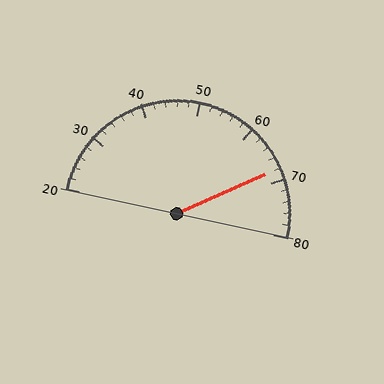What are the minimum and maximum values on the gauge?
The gauge ranges from 20 to 80.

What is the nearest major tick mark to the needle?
The nearest major tick mark is 70.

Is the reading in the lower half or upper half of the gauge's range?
The reading is in the upper half of the range (20 to 80).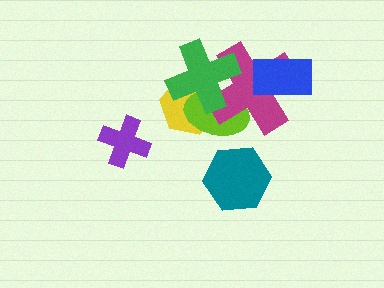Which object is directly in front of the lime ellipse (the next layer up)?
The magenta cross is directly in front of the lime ellipse.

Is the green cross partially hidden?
No, no other shape covers it.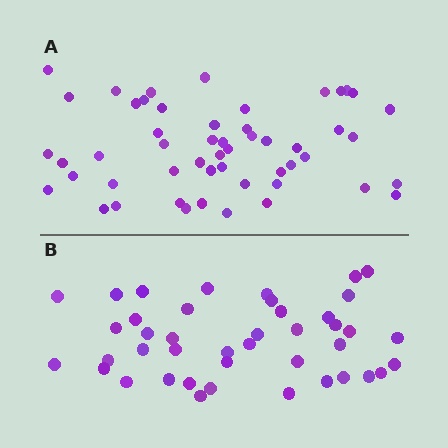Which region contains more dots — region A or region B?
Region A (the top region) has more dots.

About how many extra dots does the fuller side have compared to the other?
Region A has roughly 10 or so more dots than region B.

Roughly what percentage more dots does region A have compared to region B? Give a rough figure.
About 25% more.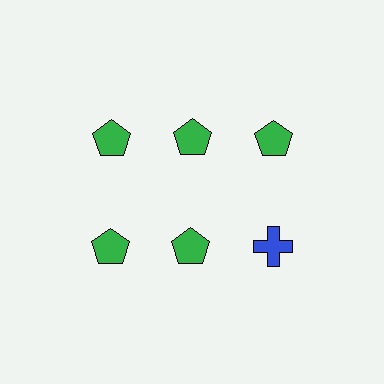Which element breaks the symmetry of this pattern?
The blue cross in the second row, center column breaks the symmetry. All other shapes are green pentagons.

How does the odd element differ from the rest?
It differs in both color (blue instead of green) and shape (cross instead of pentagon).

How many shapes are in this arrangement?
There are 6 shapes arranged in a grid pattern.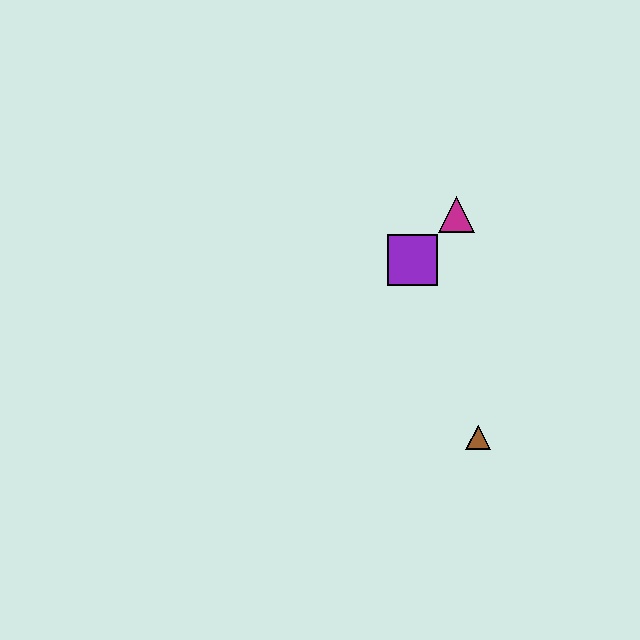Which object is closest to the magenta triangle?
The purple square is closest to the magenta triangle.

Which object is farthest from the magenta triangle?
The brown triangle is farthest from the magenta triangle.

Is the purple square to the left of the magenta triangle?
Yes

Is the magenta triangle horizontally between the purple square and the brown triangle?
Yes